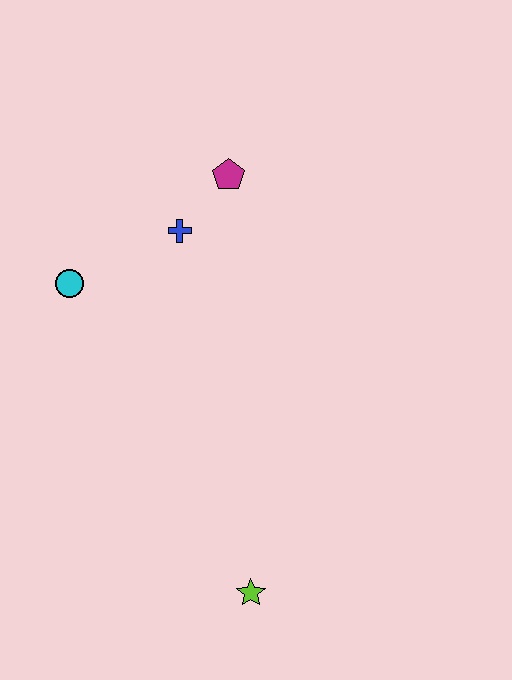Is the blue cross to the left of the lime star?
Yes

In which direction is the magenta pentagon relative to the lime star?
The magenta pentagon is above the lime star.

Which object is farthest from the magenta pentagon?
The lime star is farthest from the magenta pentagon.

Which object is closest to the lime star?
The cyan circle is closest to the lime star.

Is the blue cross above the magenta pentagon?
No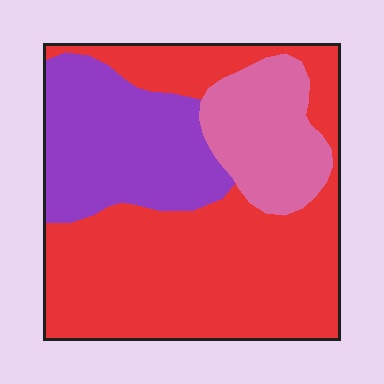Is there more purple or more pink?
Purple.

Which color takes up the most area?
Red, at roughly 60%.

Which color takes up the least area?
Pink, at roughly 15%.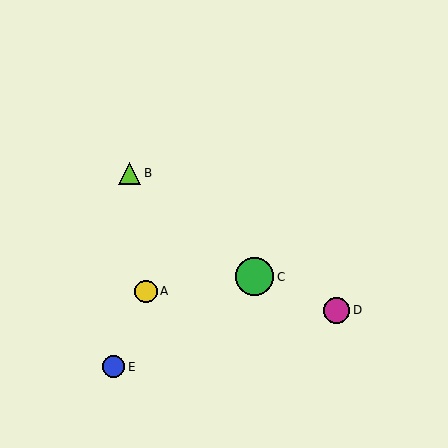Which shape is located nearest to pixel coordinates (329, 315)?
The magenta circle (labeled D) at (336, 310) is nearest to that location.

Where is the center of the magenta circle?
The center of the magenta circle is at (336, 310).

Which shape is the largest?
The green circle (labeled C) is the largest.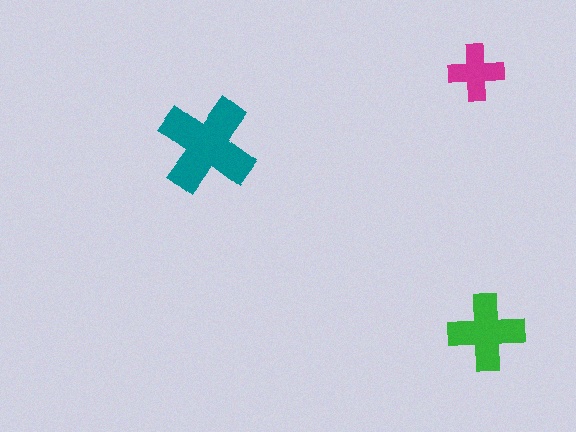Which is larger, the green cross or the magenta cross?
The green one.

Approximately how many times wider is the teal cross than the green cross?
About 1.5 times wider.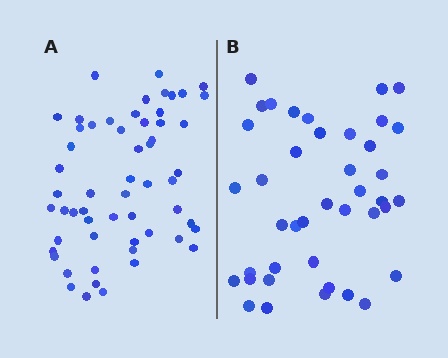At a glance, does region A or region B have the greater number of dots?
Region A (the left region) has more dots.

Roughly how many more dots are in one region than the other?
Region A has approximately 15 more dots than region B.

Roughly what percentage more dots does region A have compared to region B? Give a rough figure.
About 40% more.